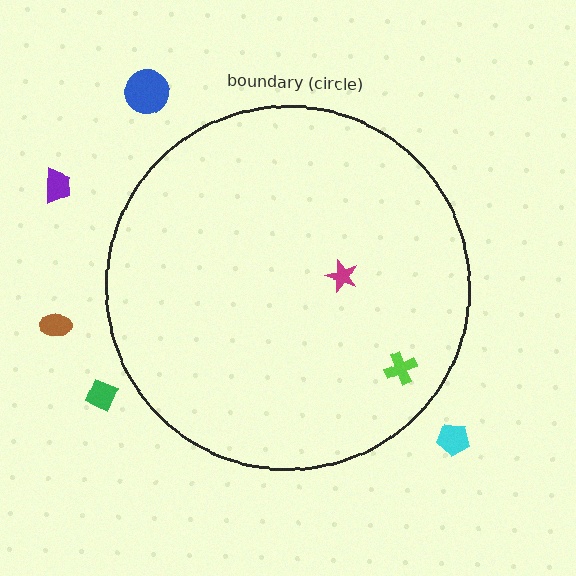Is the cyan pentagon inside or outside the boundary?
Outside.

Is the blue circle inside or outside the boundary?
Outside.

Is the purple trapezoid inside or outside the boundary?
Outside.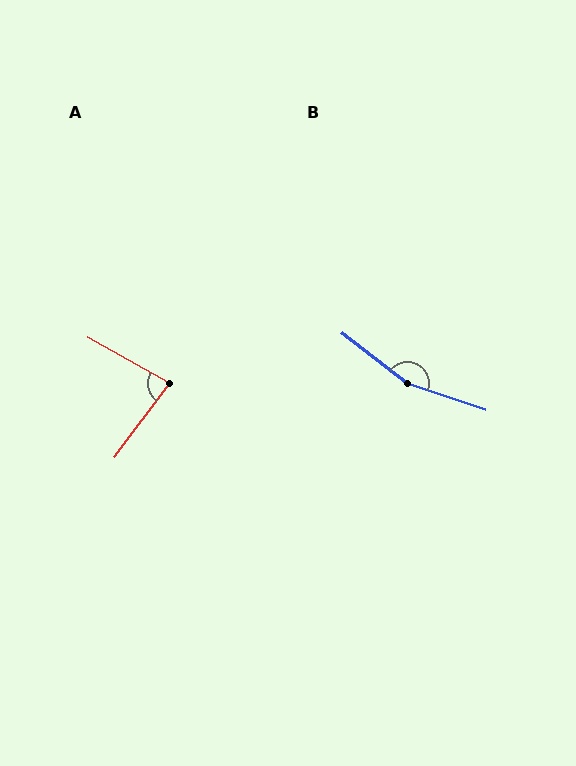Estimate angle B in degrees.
Approximately 161 degrees.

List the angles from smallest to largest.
A (83°), B (161°).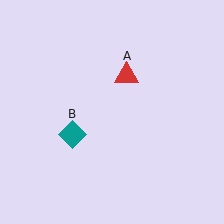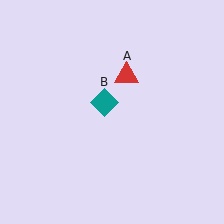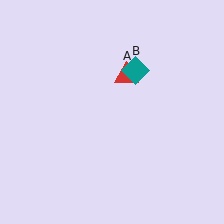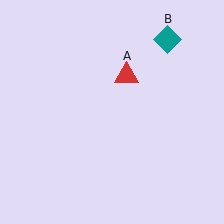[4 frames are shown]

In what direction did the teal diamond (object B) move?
The teal diamond (object B) moved up and to the right.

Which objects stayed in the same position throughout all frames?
Red triangle (object A) remained stationary.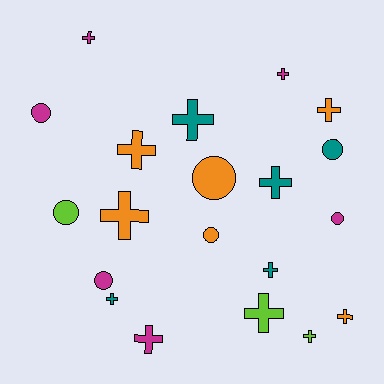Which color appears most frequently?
Magenta, with 6 objects.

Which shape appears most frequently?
Cross, with 13 objects.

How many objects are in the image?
There are 20 objects.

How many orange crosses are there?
There are 4 orange crosses.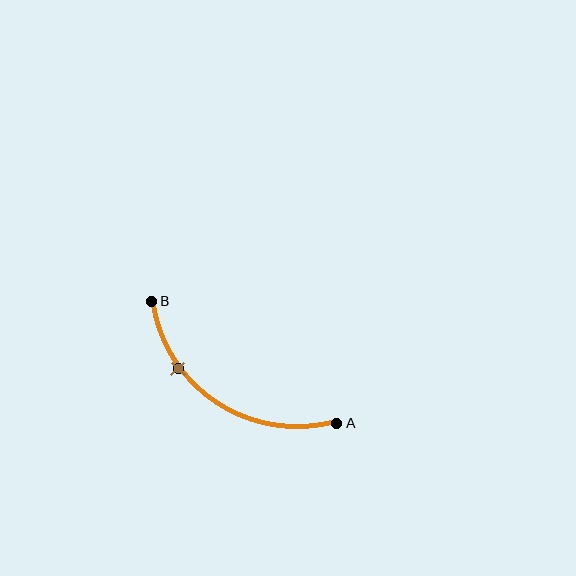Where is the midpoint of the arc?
The arc midpoint is the point on the curve farthest from the straight line joining A and B. It sits below that line.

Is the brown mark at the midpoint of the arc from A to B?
No. The brown mark lies on the arc but is closer to endpoint B. The arc midpoint would be at the point on the curve equidistant along the arc from both A and B.